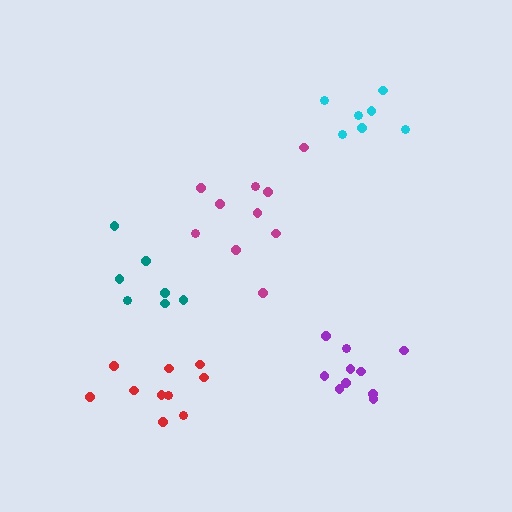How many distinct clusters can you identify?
There are 5 distinct clusters.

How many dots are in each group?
Group 1: 7 dots, Group 2: 10 dots, Group 3: 10 dots, Group 4: 10 dots, Group 5: 7 dots (44 total).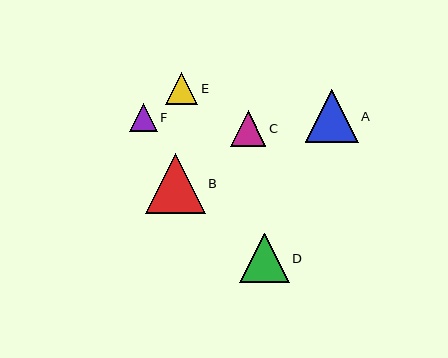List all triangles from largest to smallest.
From largest to smallest: B, A, D, C, E, F.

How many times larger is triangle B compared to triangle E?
Triangle B is approximately 1.9 times the size of triangle E.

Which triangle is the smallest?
Triangle F is the smallest with a size of approximately 28 pixels.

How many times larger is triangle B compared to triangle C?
Triangle B is approximately 1.7 times the size of triangle C.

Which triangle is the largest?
Triangle B is the largest with a size of approximately 60 pixels.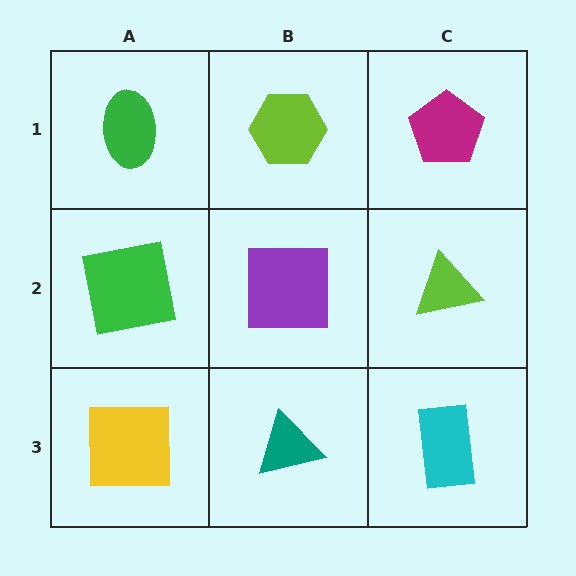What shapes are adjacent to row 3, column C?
A lime triangle (row 2, column C), a teal triangle (row 3, column B).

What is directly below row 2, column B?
A teal triangle.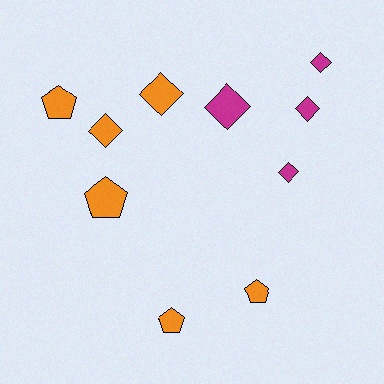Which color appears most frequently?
Orange, with 6 objects.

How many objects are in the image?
There are 10 objects.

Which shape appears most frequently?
Diamond, with 6 objects.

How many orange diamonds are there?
There are 2 orange diamonds.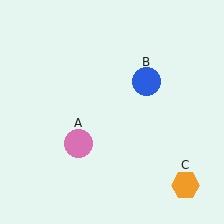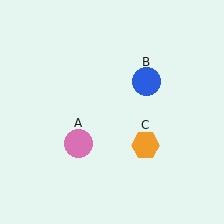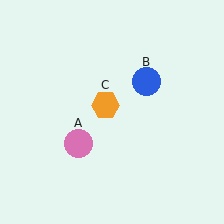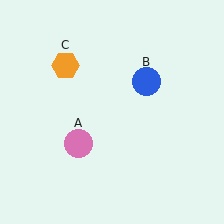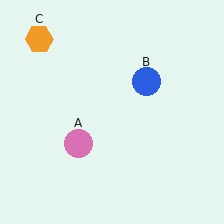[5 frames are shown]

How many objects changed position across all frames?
1 object changed position: orange hexagon (object C).